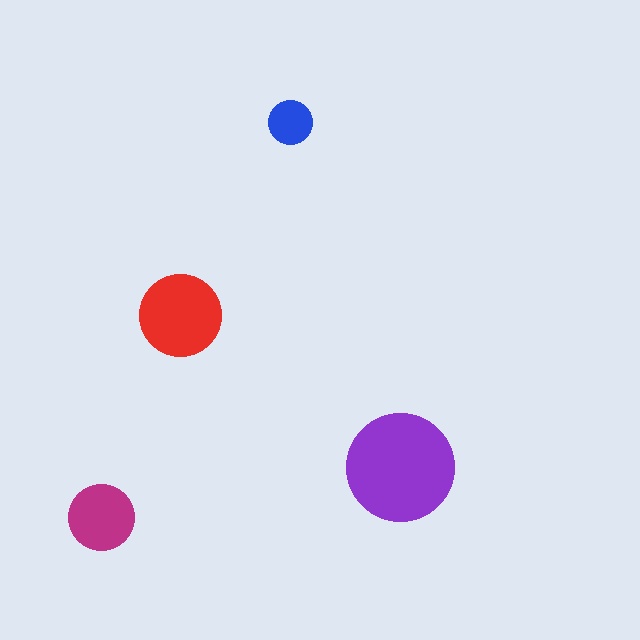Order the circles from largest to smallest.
the purple one, the red one, the magenta one, the blue one.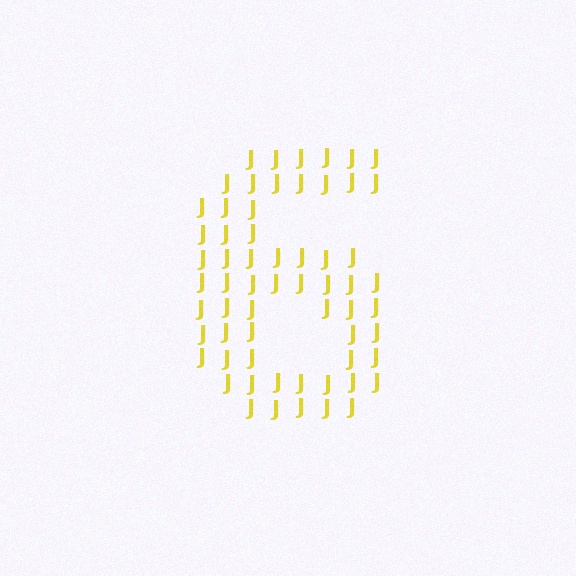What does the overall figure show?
The overall figure shows the digit 6.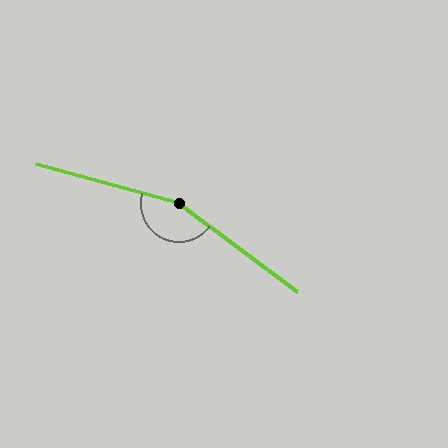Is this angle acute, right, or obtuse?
It is obtuse.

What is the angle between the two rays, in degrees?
Approximately 159 degrees.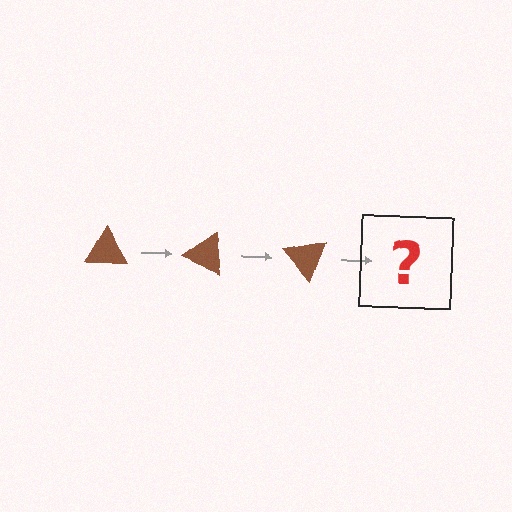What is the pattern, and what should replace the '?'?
The pattern is that the triangle rotates 25 degrees each step. The '?' should be a brown triangle rotated 75 degrees.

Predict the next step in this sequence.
The next step is a brown triangle rotated 75 degrees.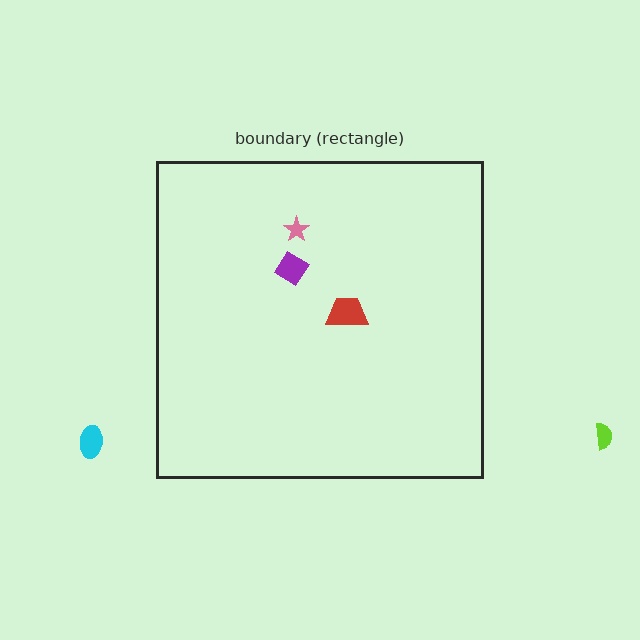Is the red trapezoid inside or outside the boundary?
Inside.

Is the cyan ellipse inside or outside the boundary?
Outside.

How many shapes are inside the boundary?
3 inside, 2 outside.